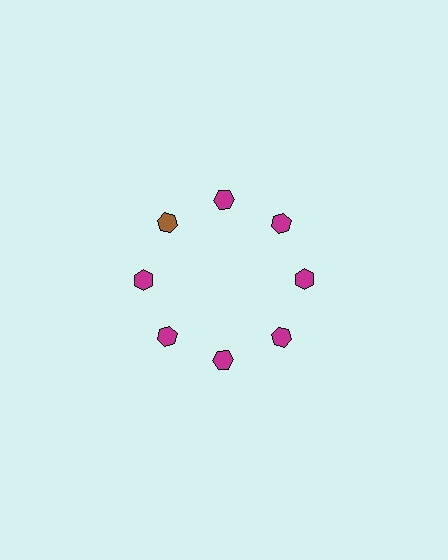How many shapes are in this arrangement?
There are 8 shapes arranged in a ring pattern.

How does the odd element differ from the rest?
It has a different color: brown instead of magenta.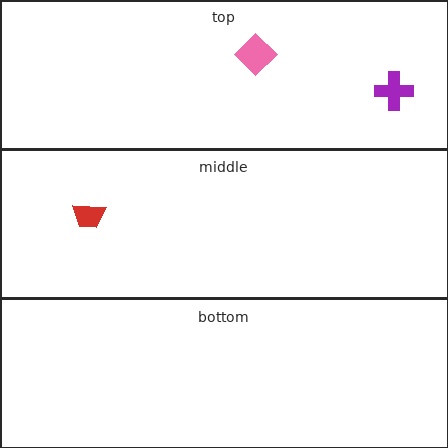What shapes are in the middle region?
The red trapezoid.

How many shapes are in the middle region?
1.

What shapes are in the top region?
The purple cross, the pink diamond.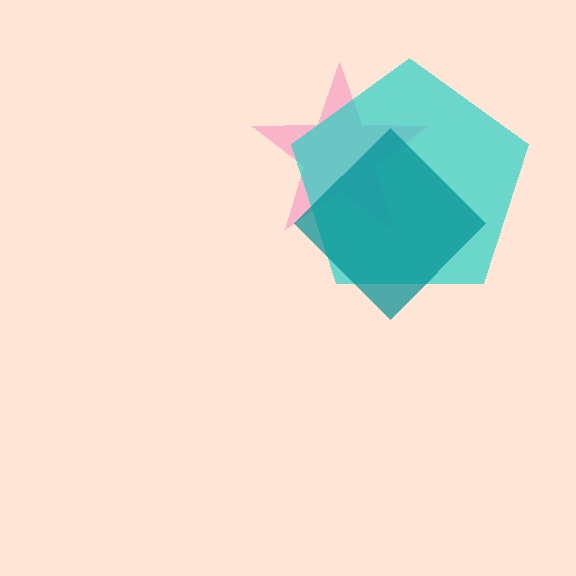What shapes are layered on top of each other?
The layered shapes are: a pink star, a cyan pentagon, a teal diamond.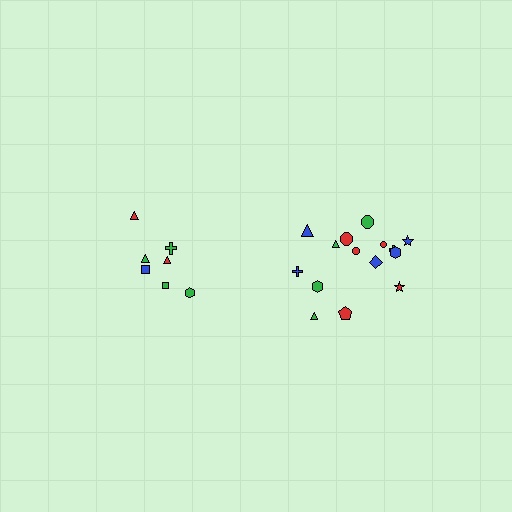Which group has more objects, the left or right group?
The right group.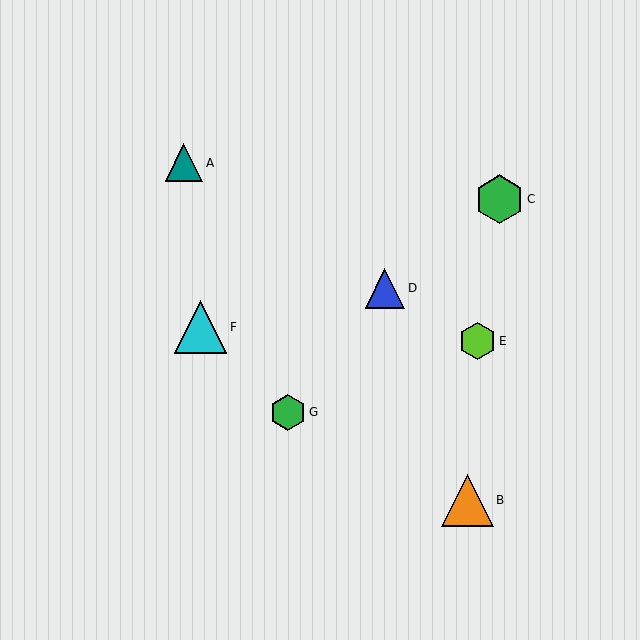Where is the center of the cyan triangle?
The center of the cyan triangle is at (201, 327).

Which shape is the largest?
The cyan triangle (labeled F) is the largest.